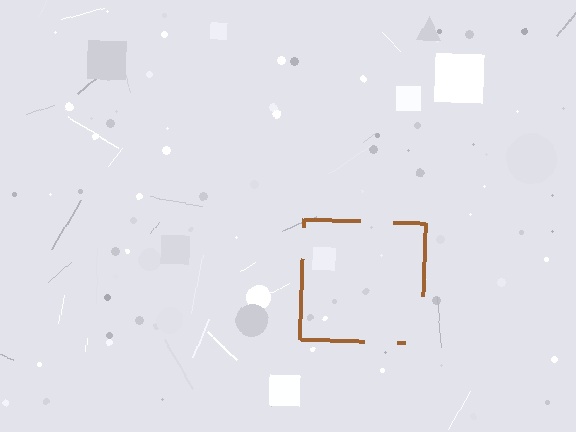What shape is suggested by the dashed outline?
The dashed outline suggests a square.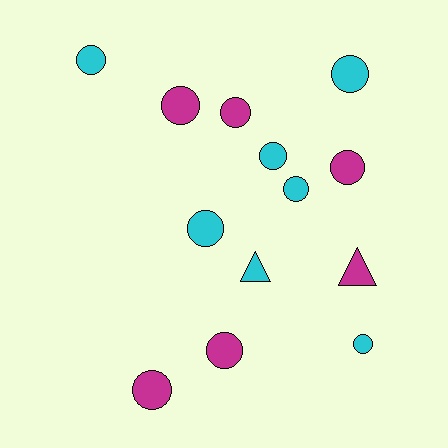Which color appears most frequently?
Cyan, with 7 objects.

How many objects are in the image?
There are 13 objects.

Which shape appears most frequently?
Circle, with 11 objects.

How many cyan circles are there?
There are 6 cyan circles.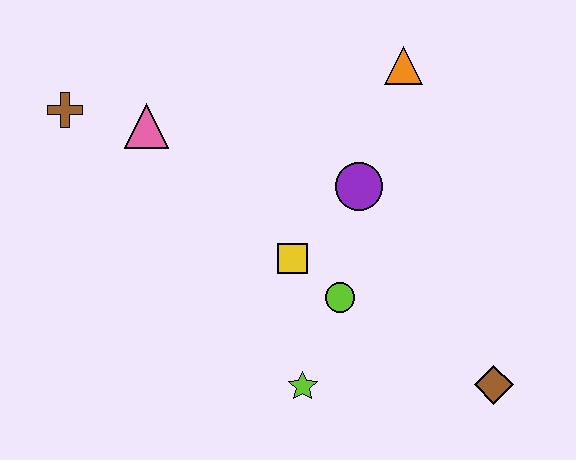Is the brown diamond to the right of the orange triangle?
Yes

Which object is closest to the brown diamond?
The lime circle is closest to the brown diamond.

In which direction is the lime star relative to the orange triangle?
The lime star is below the orange triangle.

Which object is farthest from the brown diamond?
The brown cross is farthest from the brown diamond.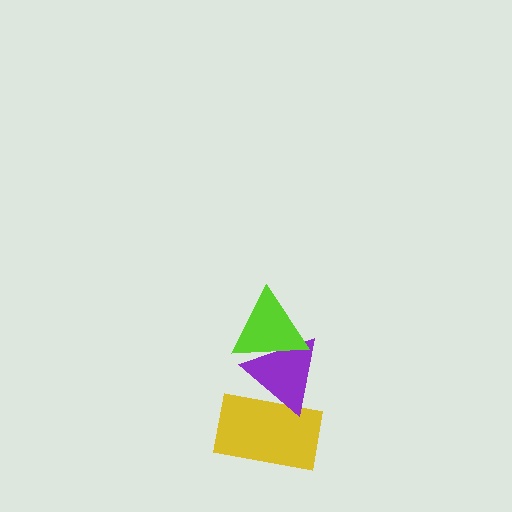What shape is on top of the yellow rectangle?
The purple triangle is on top of the yellow rectangle.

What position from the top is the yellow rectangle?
The yellow rectangle is 3rd from the top.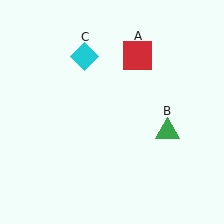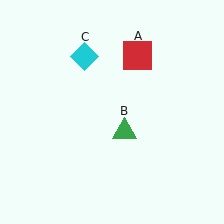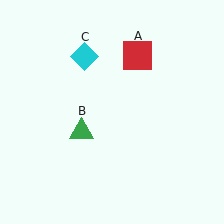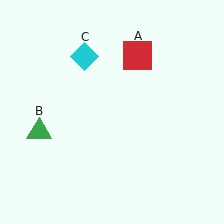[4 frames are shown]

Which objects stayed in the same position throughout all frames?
Red square (object A) and cyan diamond (object C) remained stationary.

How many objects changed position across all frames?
1 object changed position: green triangle (object B).